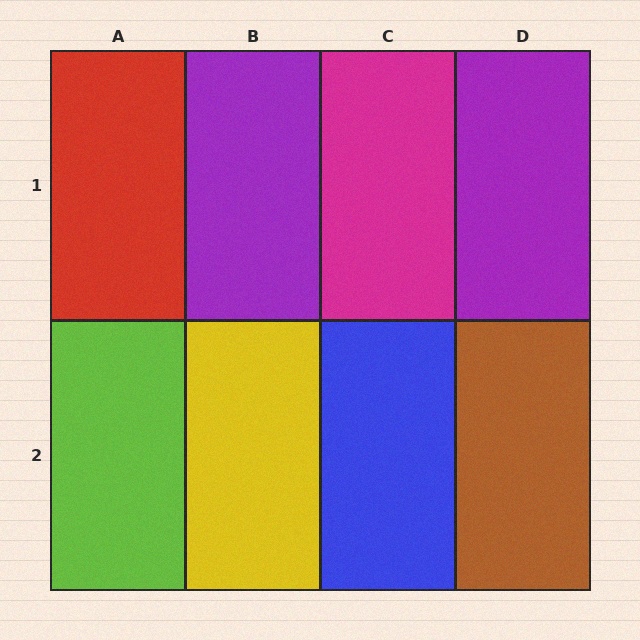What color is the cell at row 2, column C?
Blue.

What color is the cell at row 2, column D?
Brown.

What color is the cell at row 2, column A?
Lime.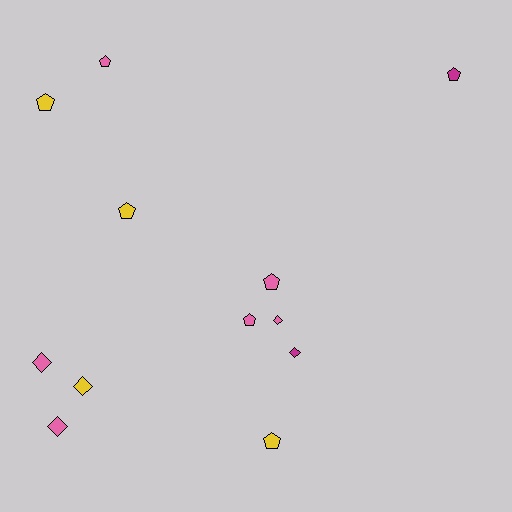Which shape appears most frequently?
Pentagon, with 7 objects.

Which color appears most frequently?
Pink, with 6 objects.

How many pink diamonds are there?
There are 3 pink diamonds.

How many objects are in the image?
There are 12 objects.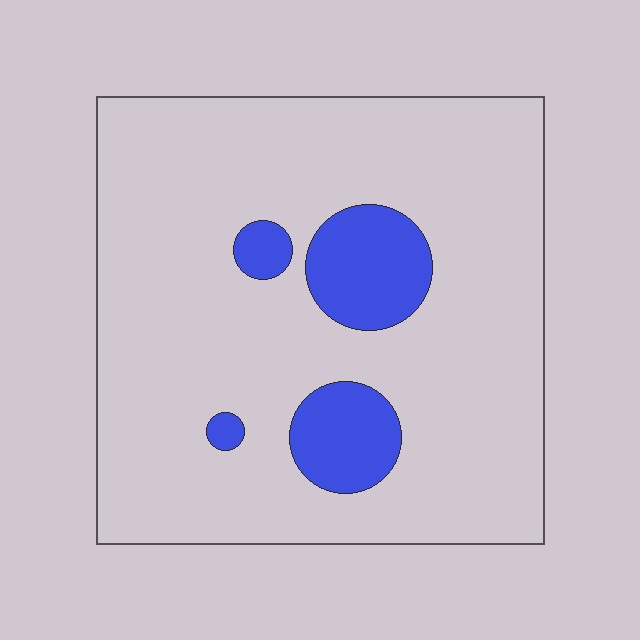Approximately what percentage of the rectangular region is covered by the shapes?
Approximately 15%.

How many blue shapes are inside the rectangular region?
4.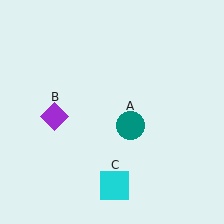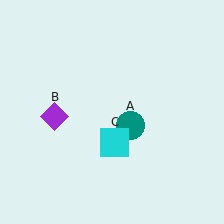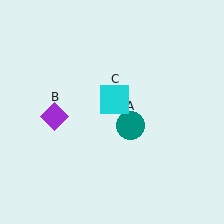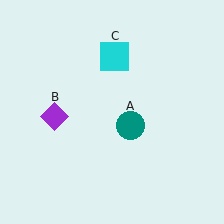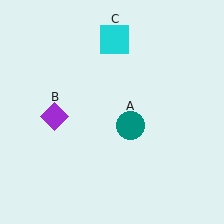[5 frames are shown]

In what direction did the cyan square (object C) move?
The cyan square (object C) moved up.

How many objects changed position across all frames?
1 object changed position: cyan square (object C).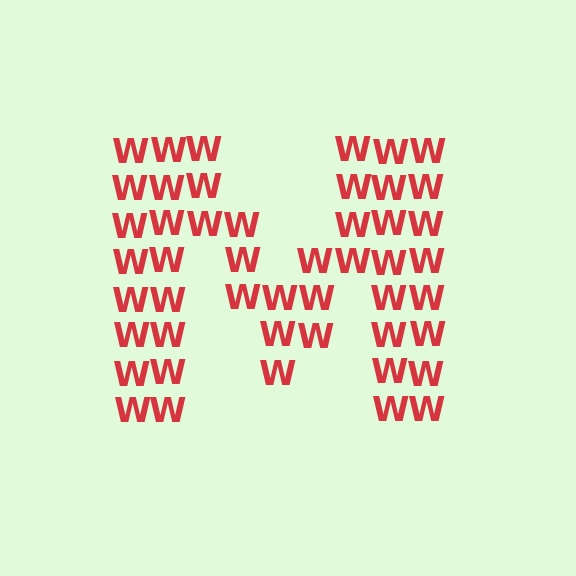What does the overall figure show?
The overall figure shows the letter M.